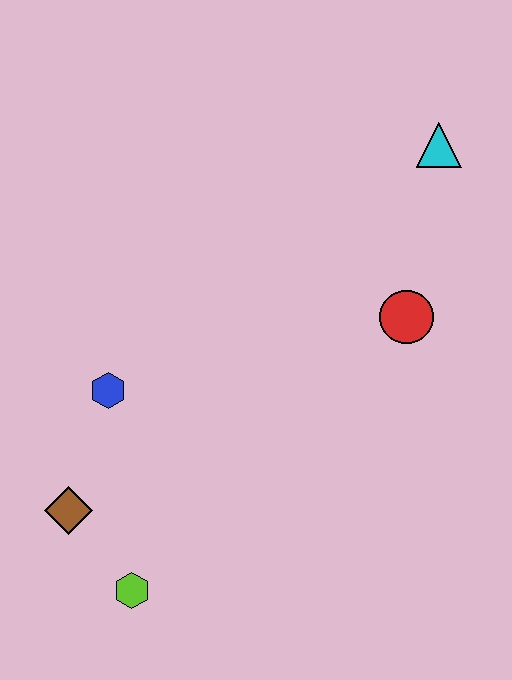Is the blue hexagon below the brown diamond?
No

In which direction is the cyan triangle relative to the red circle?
The cyan triangle is above the red circle.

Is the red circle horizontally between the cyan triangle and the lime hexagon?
Yes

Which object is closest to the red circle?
The cyan triangle is closest to the red circle.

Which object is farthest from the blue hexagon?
The cyan triangle is farthest from the blue hexagon.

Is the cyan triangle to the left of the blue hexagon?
No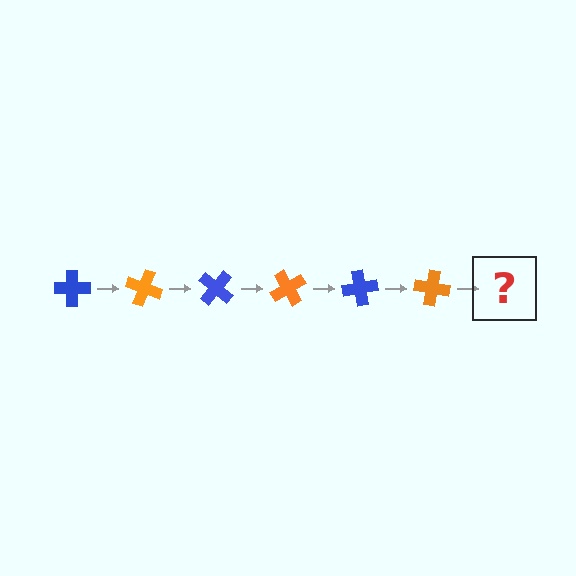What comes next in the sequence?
The next element should be a blue cross, rotated 120 degrees from the start.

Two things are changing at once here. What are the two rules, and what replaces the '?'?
The two rules are that it rotates 20 degrees each step and the color cycles through blue and orange. The '?' should be a blue cross, rotated 120 degrees from the start.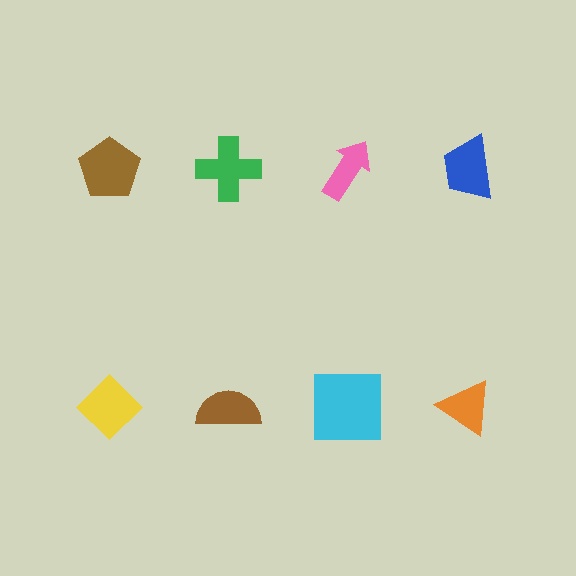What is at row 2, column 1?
A yellow diamond.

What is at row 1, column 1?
A brown pentagon.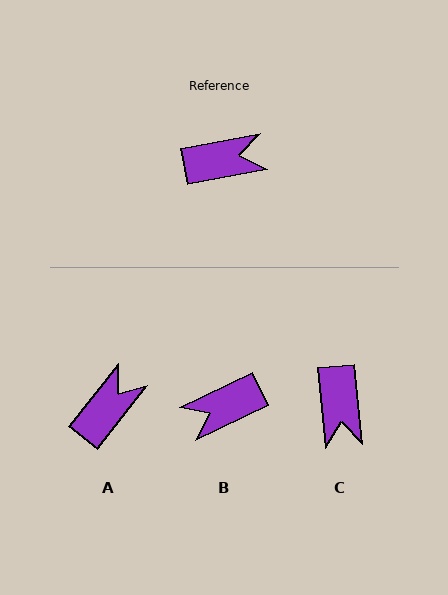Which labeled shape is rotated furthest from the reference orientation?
B, about 166 degrees away.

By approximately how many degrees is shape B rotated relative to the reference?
Approximately 166 degrees clockwise.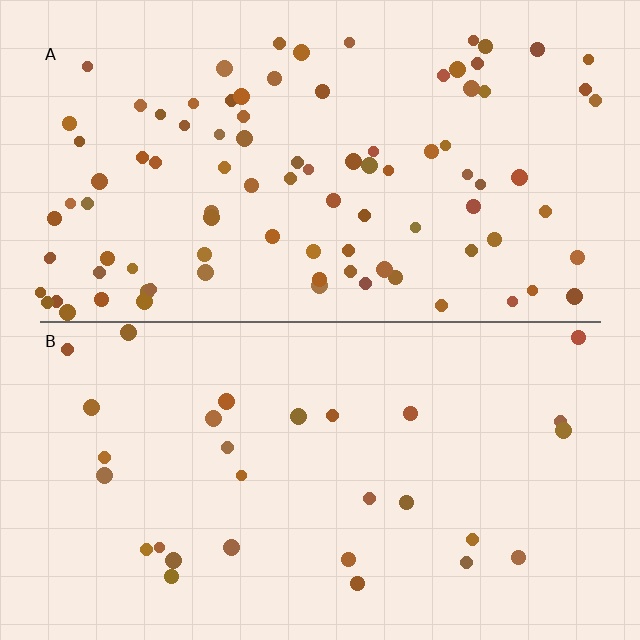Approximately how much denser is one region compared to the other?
Approximately 3.2× — region A over region B.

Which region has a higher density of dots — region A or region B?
A (the top).